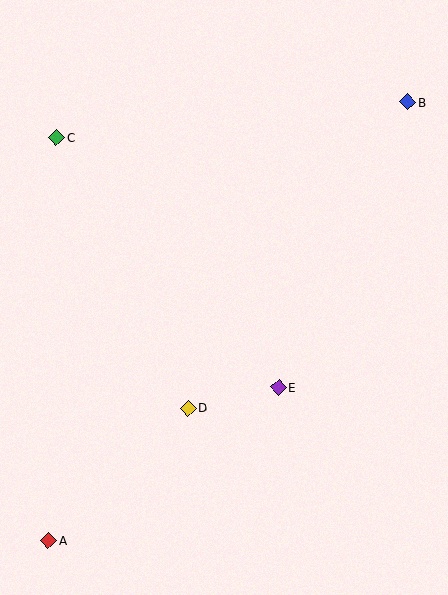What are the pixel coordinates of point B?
Point B is at (408, 102).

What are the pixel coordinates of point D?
Point D is at (188, 408).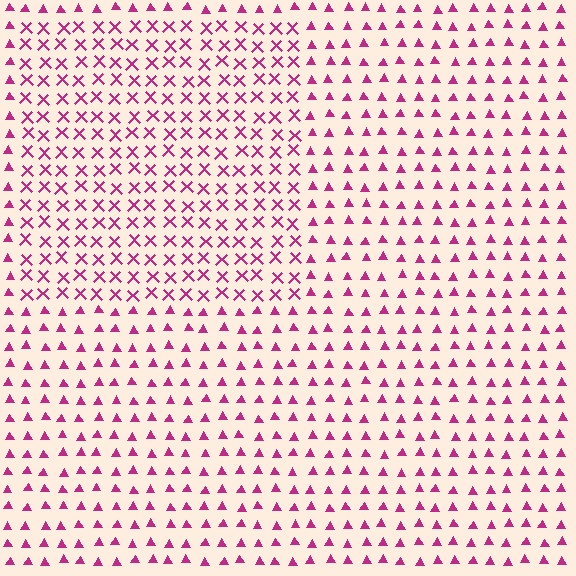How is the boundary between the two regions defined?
The boundary is defined by a change in element shape: X marks inside vs. triangles outside. All elements share the same color and spacing.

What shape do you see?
I see a rectangle.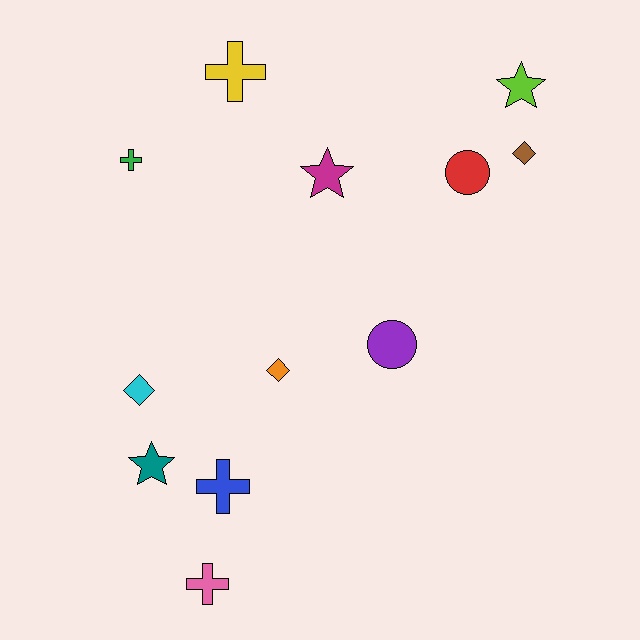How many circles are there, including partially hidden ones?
There are 2 circles.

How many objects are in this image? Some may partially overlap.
There are 12 objects.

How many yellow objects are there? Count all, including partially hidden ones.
There is 1 yellow object.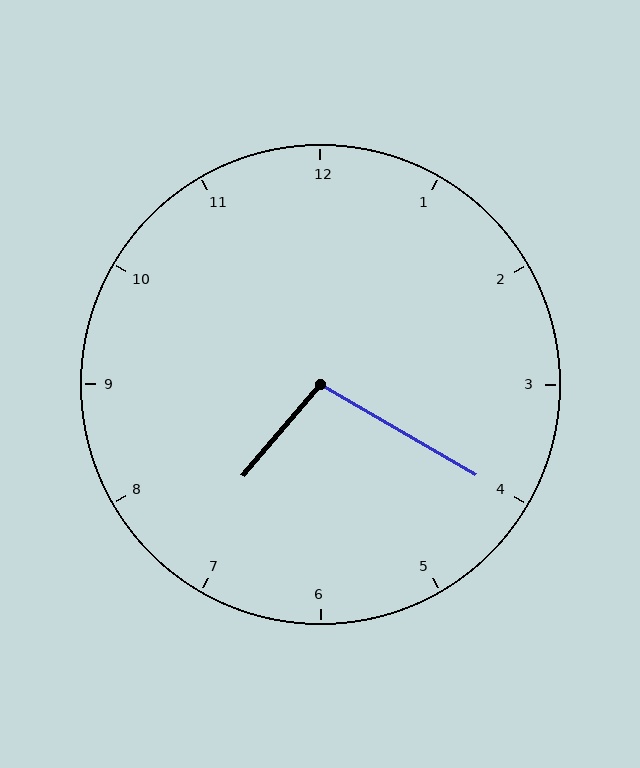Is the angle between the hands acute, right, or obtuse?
It is obtuse.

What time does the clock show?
7:20.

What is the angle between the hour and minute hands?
Approximately 100 degrees.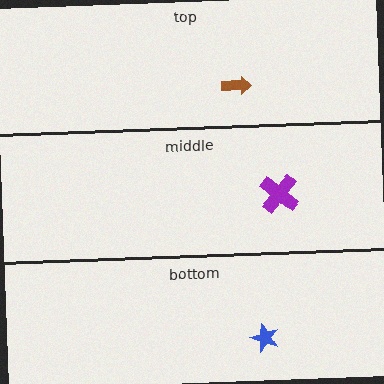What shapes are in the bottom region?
The blue star.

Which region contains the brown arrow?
The top region.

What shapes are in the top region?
The brown arrow.